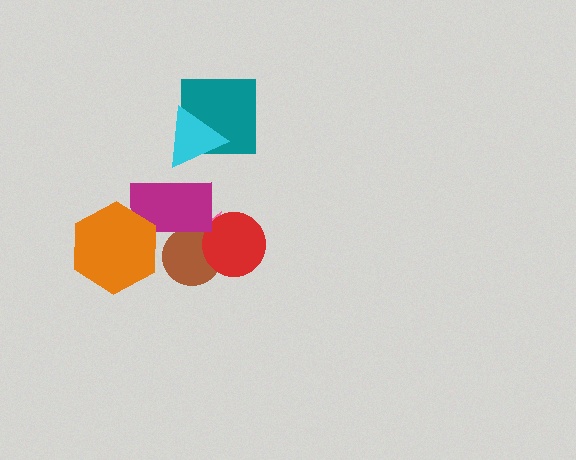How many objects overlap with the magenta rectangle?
3 objects overlap with the magenta rectangle.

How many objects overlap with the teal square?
1 object overlaps with the teal square.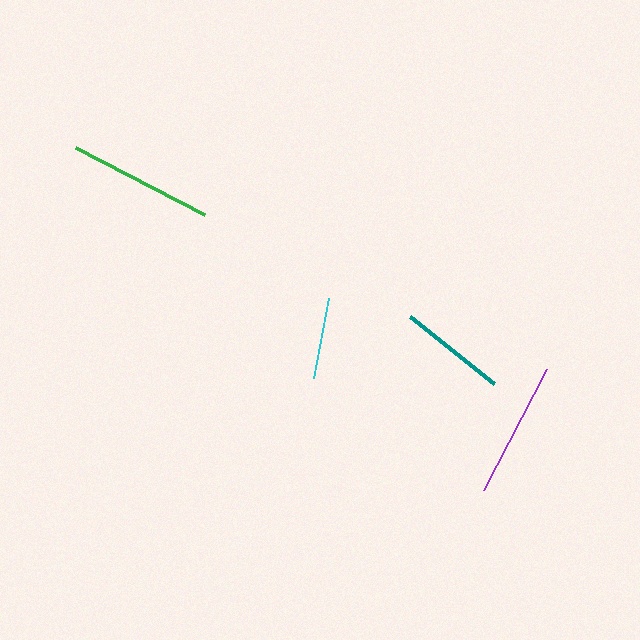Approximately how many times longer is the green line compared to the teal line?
The green line is approximately 1.4 times the length of the teal line.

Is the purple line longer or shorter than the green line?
The green line is longer than the purple line.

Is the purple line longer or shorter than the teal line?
The purple line is longer than the teal line.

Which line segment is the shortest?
The cyan line is the shortest at approximately 81 pixels.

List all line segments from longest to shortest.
From longest to shortest: green, purple, teal, cyan.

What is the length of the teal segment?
The teal segment is approximately 107 pixels long.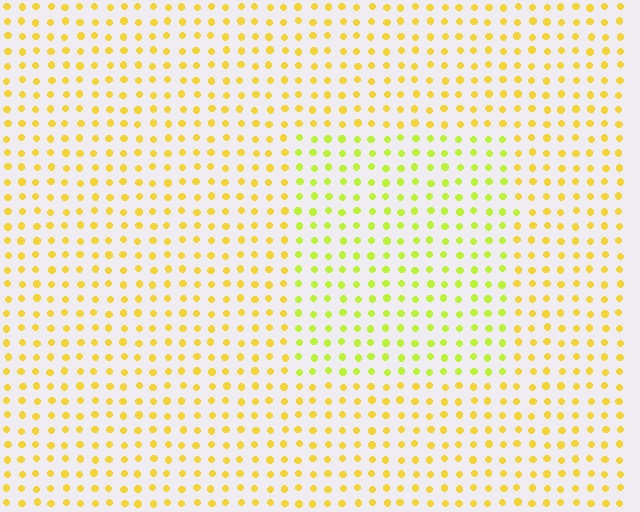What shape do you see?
I see a rectangle.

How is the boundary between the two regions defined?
The boundary is defined purely by a slight shift in hue (about 28 degrees). Spacing, size, and orientation are identical on both sides.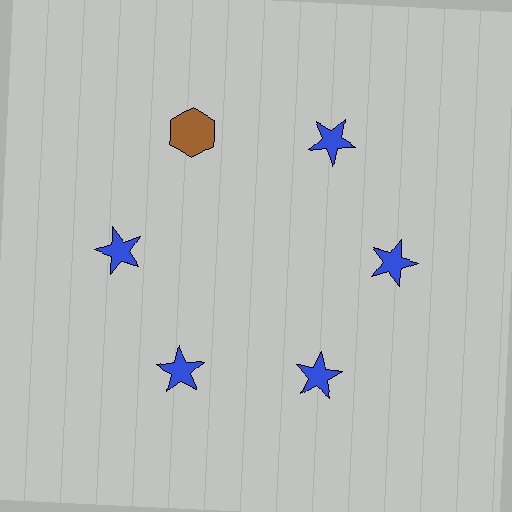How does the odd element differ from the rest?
It differs in both color (brown instead of blue) and shape (hexagon instead of star).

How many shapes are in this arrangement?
There are 6 shapes arranged in a ring pattern.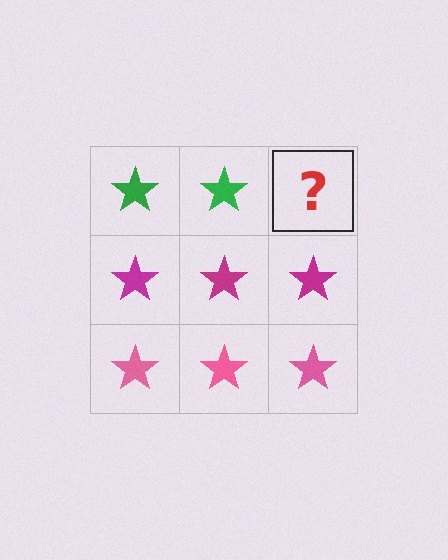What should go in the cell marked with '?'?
The missing cell should contain a green star.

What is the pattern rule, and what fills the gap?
The rule is that each row has a consistent color. The gap should be filled with a green star.